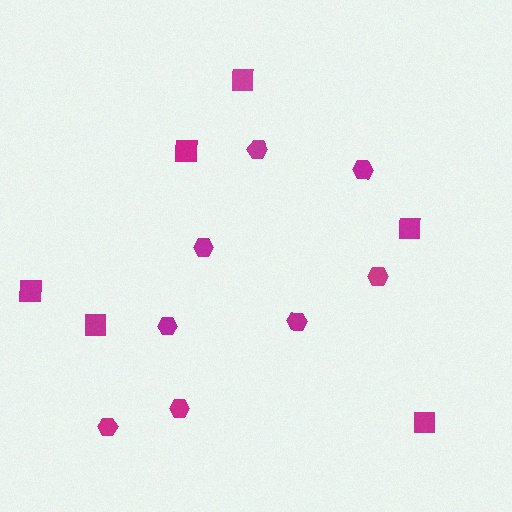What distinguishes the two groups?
There are 2 groups: one group of squares (6) and one group of hexagons (8).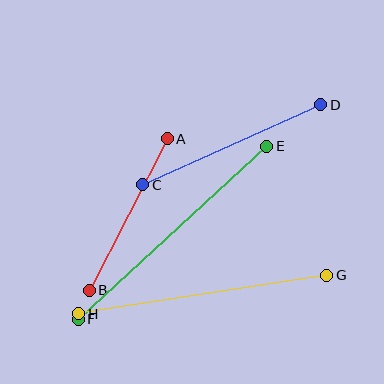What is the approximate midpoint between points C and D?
The midpoint is at approximately (232, 145) pixels.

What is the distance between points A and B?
The distance is approximately 171 pixels.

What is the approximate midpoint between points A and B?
The midpoint is at approximately (128, 215) pixels.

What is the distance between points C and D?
The distance is approximately 195 pixels.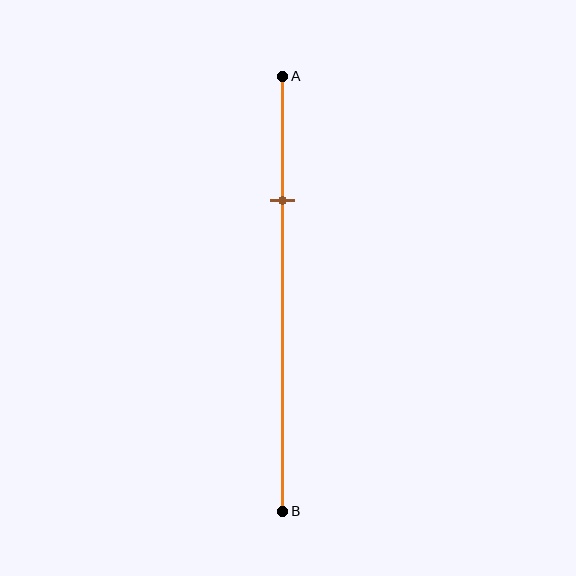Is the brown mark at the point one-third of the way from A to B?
No, the mark is at about 30% from A, not at the 33% one-third point.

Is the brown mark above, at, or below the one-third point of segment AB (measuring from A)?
The brown mark is above the one-third point of segment AB.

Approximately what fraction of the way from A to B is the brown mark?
The brown mark is approximately 30% of the way from A to B.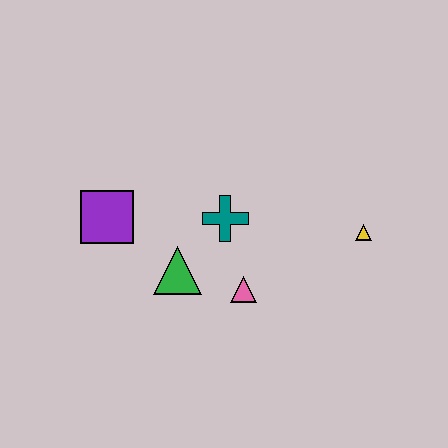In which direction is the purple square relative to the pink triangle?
The purple square is to the left of the pink triangle.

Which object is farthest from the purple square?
The yellow triangle is farthest from the purple square.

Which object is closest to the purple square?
The green triangle is closest to the purple square.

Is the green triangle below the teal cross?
Yes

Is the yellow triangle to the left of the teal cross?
No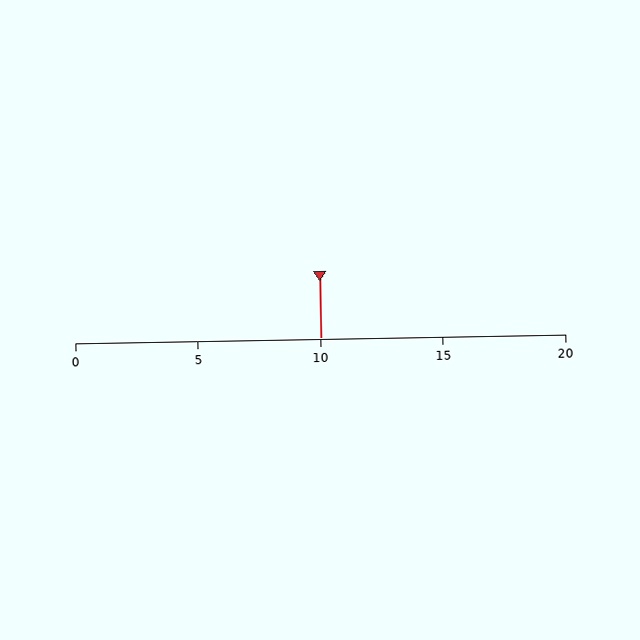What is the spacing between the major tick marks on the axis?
The major ticks are spaced 5 apart.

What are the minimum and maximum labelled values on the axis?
The axis runs from 0 to 20.